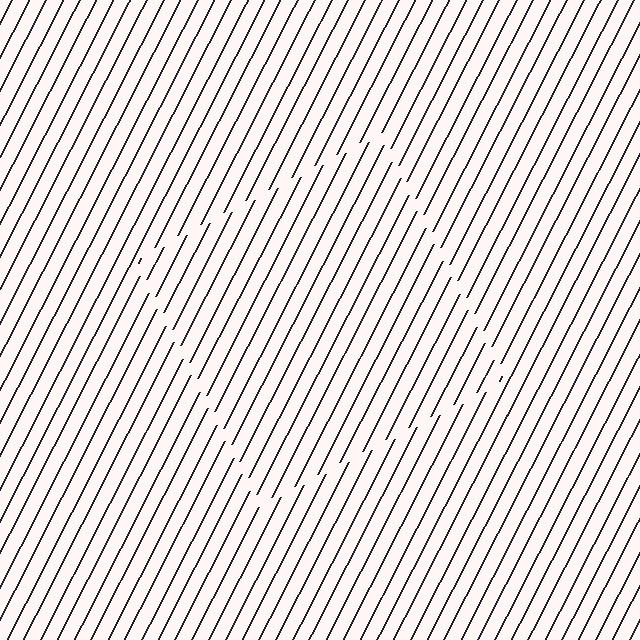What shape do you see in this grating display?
An illusory square. The interior of the shape contains the same grating, shifted by half a period — the contour is defined by the phase discontinuity where line-ends from the inner and outer gratings abut.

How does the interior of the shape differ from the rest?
The interior of the shape contains the same grating, shifted by half a period — the contour is defined by the phase discontinuity where line-ends from the inner and outer gratings abut.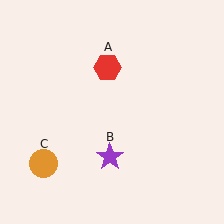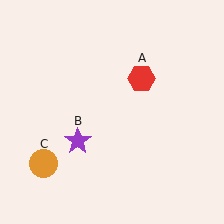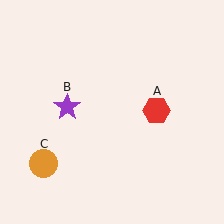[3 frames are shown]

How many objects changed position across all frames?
2 objects changed position: red hexagon (object A), purple star (object B).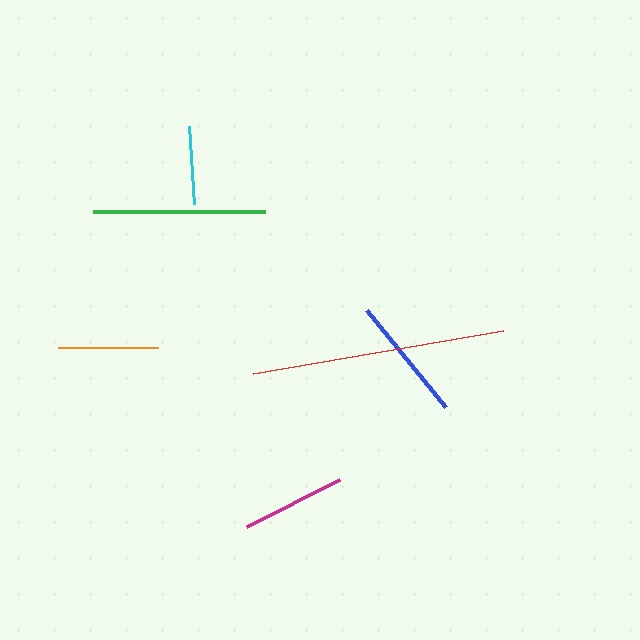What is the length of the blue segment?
The blue segment is approximately 126 pixels long.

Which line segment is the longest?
The red line is the longest at approximately 253 pixels.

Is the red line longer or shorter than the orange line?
The red line is longer than the orange line.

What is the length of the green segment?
The green segment is approximately 173 pixels long.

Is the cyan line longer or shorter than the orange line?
The orange line is longer than the cyan line.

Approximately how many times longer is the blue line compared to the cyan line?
The blue line is approximately 1.6 times the length of the cyan line.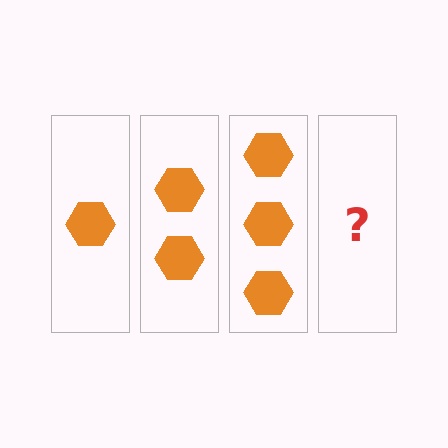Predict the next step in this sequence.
The next step is 4 hexagons.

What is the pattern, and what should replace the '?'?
The pattern is that each step adds one more hexagon. The '?' should be 4 hexagons.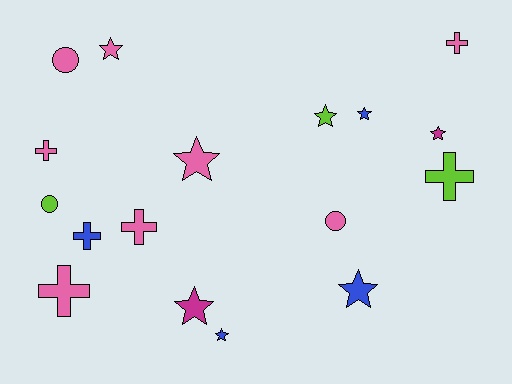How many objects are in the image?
There are 17 objects.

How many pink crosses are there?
There are 4 pink crosses.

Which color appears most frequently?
Pink, with 8 objects.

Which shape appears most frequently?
Star, with 8 objects.